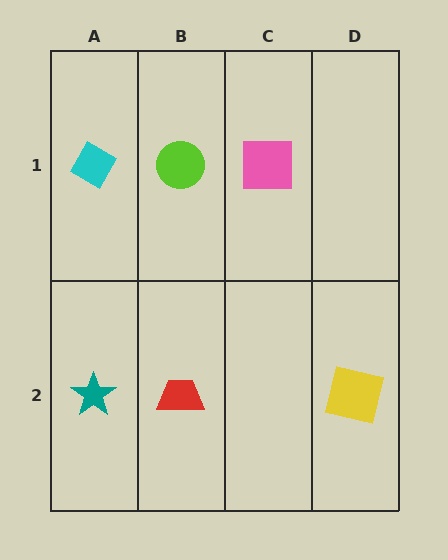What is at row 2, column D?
A yellow square.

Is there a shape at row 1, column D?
No, that cell is empty.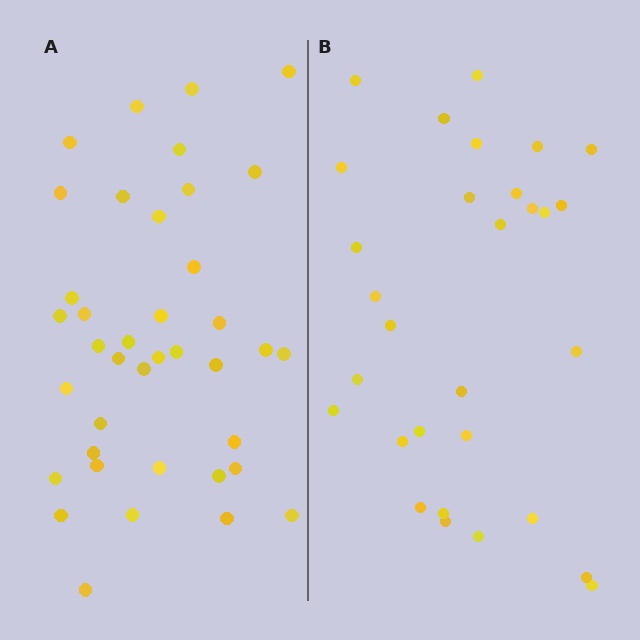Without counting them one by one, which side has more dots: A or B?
Region A (the left region) has more dots.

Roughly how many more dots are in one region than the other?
Region A has roughly 8 or so more dots than region B.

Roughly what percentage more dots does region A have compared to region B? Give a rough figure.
About 30% more.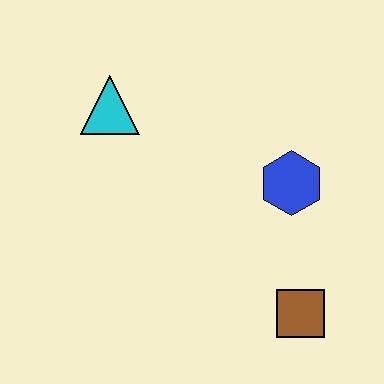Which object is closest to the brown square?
The blue hexagon is closest to the brown square.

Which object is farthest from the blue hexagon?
The cyan triangle is farthest from the blue hexagon.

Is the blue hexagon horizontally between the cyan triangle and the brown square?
Yes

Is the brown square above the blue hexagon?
No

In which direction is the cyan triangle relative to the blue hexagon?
The cyan triangle is to the left of the blue hexagon.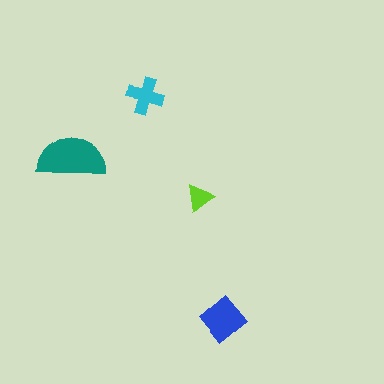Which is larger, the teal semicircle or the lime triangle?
The teal semicircle.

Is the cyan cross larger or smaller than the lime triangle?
Larger.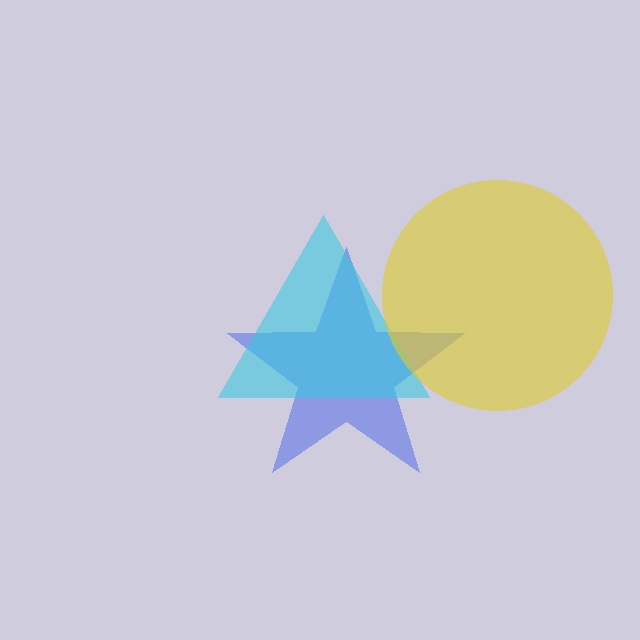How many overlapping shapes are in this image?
There are 3 overlapping shapes in the image.